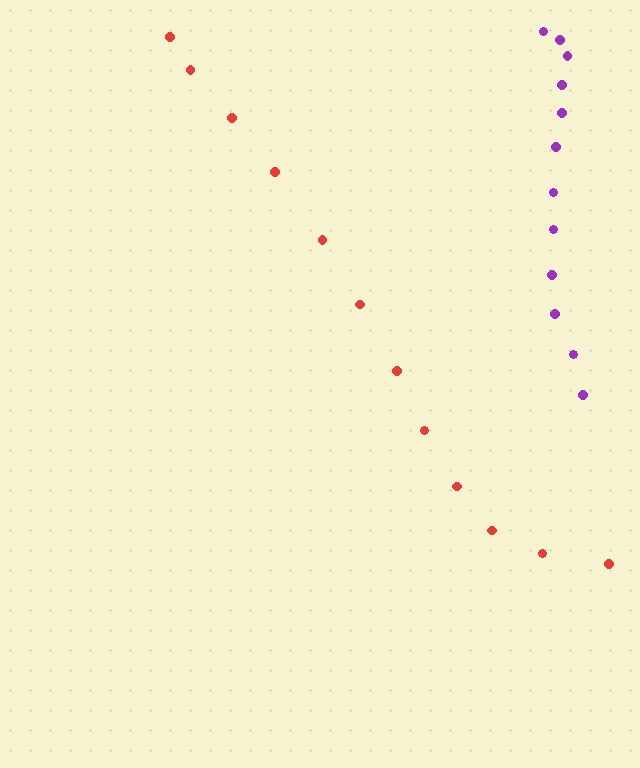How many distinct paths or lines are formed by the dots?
There are 2 distinct paths.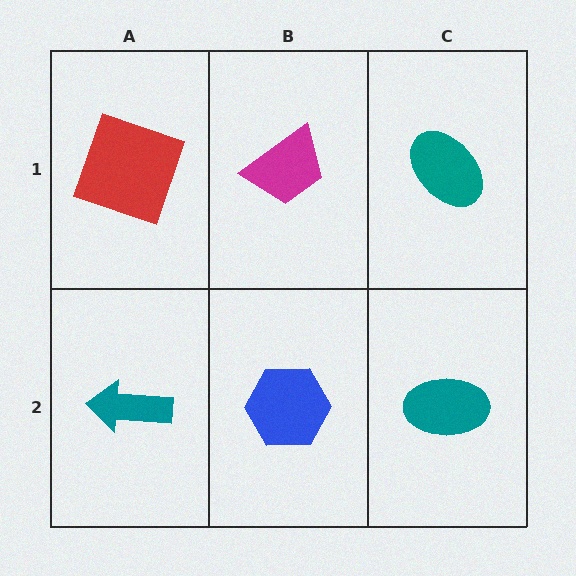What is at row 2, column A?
A teal arrow.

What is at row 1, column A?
A red square.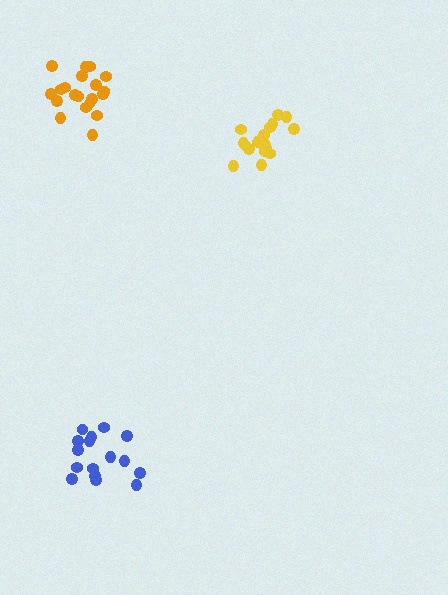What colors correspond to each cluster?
The clusters are colored: yellow, orange, blue.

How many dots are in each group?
Group 1: 19 dots, Group 2: 20 dots, Group 3: 16 dots (55 total).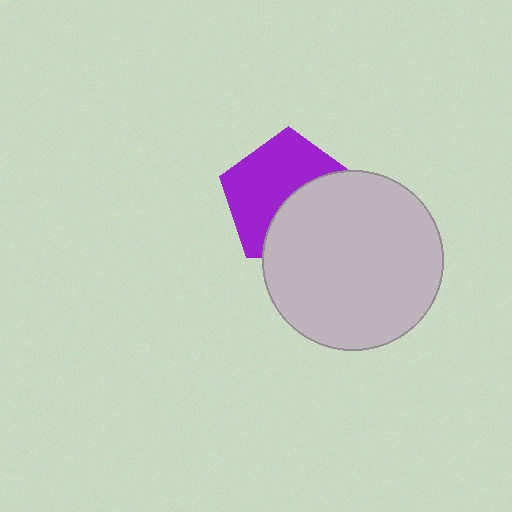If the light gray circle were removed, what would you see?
You would see the complete purple pentagon.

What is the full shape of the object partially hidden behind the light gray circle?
The partially hidden object is a purple pentagon.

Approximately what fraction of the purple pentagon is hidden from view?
Roughly 44% of the purple pentagon is hidden behind the light gray circle.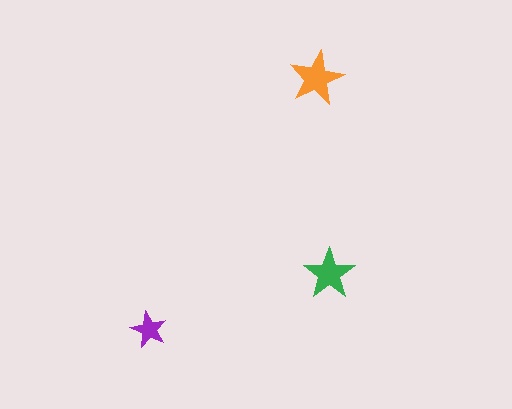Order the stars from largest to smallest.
the orange one, the green one, the purple one.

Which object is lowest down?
The purple star is bottommost.